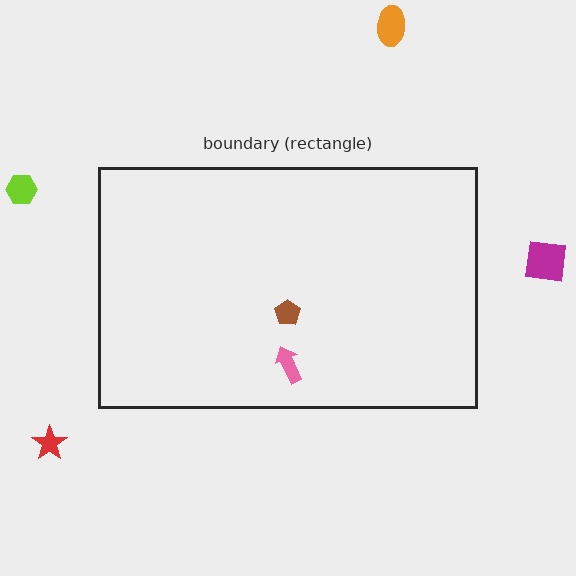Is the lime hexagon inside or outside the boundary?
Outside.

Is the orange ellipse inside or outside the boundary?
Outside.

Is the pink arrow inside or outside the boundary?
Inside.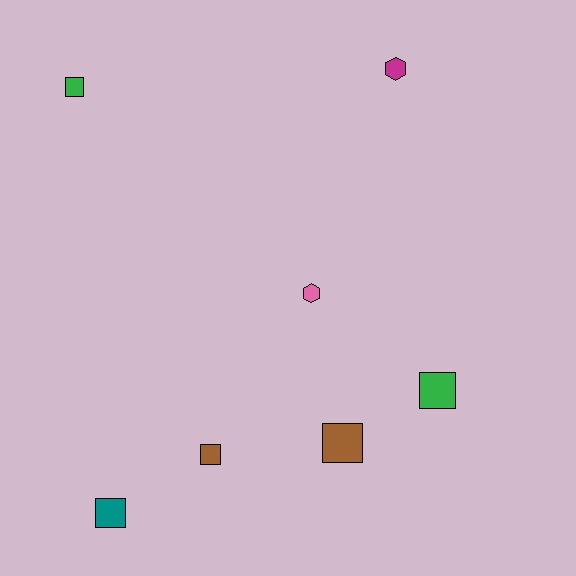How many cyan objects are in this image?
There are no cyan objects.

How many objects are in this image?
There are 7 objects.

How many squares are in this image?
There are 5 squares.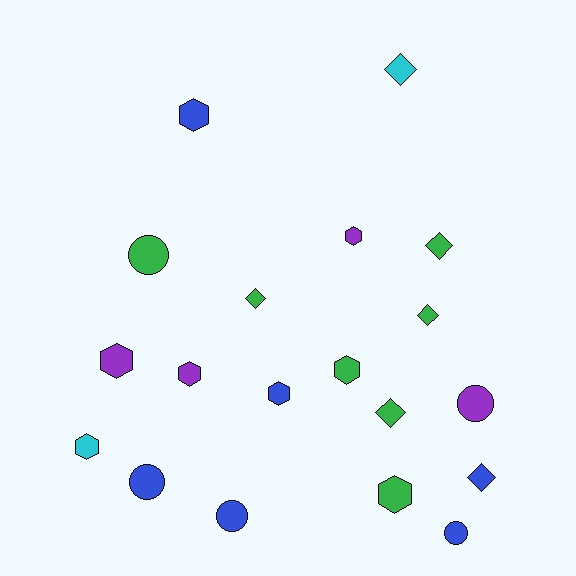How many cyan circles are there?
There are no cyan circles.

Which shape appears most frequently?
Hexagon, with 8 objects.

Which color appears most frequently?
Green, with 7 objects.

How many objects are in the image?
There are 19 objects.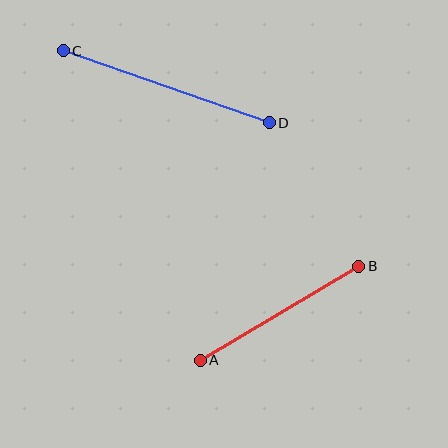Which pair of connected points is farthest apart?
Points C and D are farthest apart.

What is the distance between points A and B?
The distance is approximately 184 pixels.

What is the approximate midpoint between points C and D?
The midpoint is at approximately (166, 87) pixels.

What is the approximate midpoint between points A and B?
The midpoint is at approximately (279, 313) pixels.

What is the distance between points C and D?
The distance is approximately 218 pixels.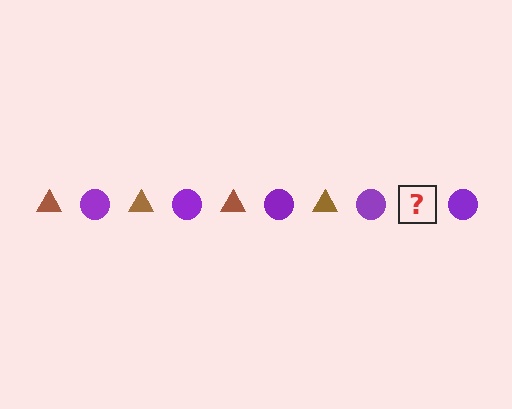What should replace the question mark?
The question mark should be replaced with a brown triangle.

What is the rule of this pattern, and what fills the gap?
The rule is that the pattern alternates between brown triangle and purple circle. The gap should be filled with a brown triangle.